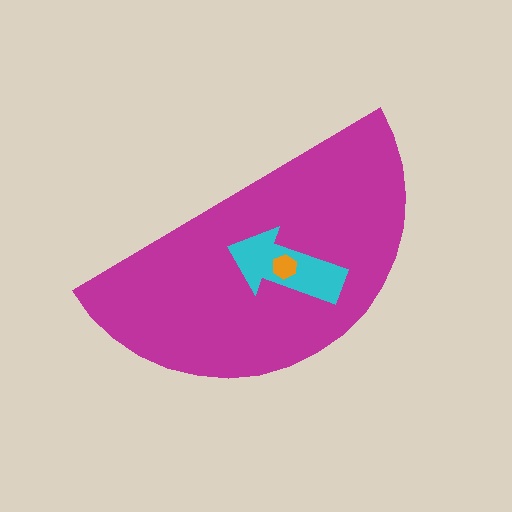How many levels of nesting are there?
3.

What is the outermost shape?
The magenta semicircle.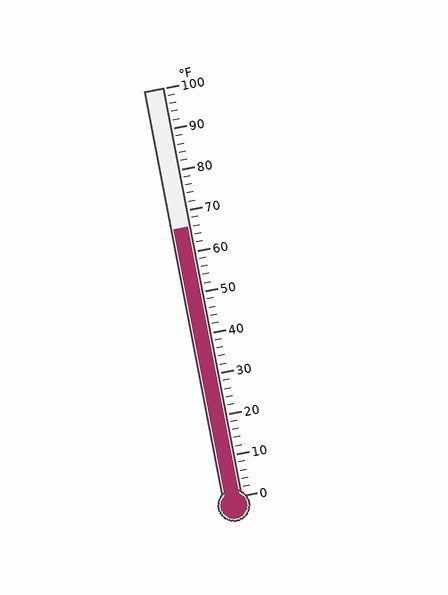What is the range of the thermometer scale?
The thermometer scale ranges from 0°F to 100°F.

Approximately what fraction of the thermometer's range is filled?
The thermometer is filled to approximately 65% of its range.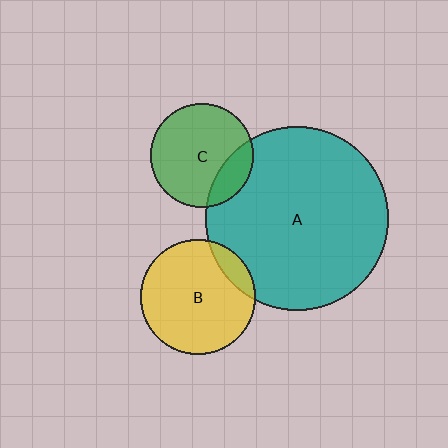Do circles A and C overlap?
Yes.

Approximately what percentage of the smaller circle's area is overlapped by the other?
Approximately 20%.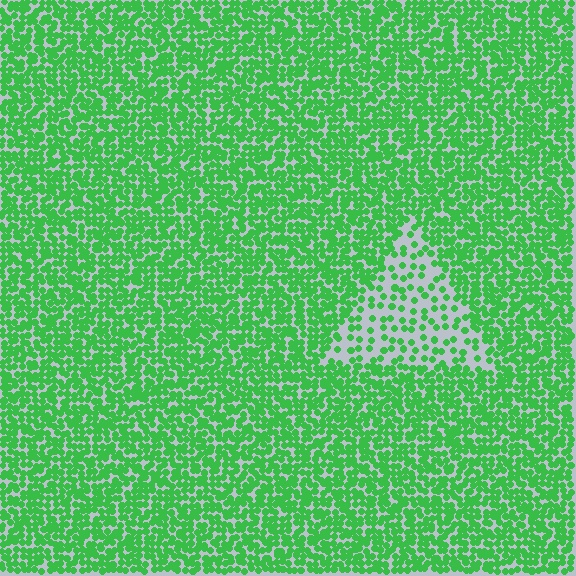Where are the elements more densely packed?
The elements are more densely packed outside the triangle boundary.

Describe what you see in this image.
The image contains small green elements arranged at two different densities. A triangle-shaped region is visible where the elements are less densely packed than the surrounding area.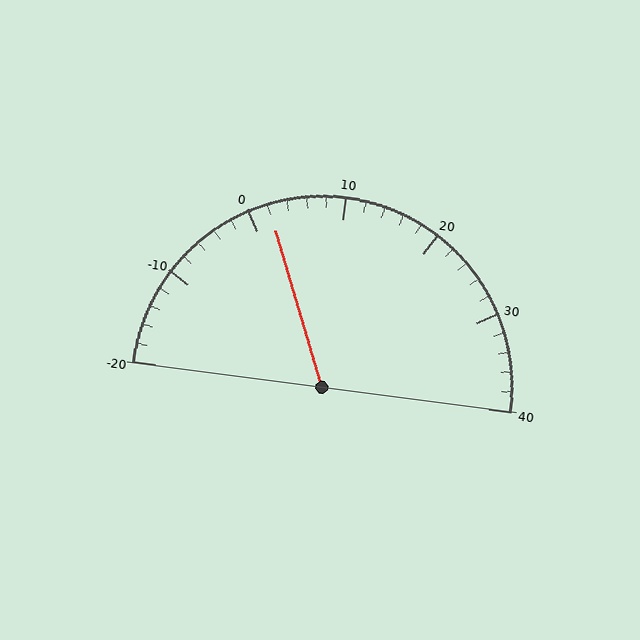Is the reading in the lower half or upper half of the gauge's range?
The reading is in the lower half of the range (-20 to 40).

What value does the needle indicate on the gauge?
The needle indicates approximately 2.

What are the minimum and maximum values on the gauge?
The gauge ranges from -20 to 40.